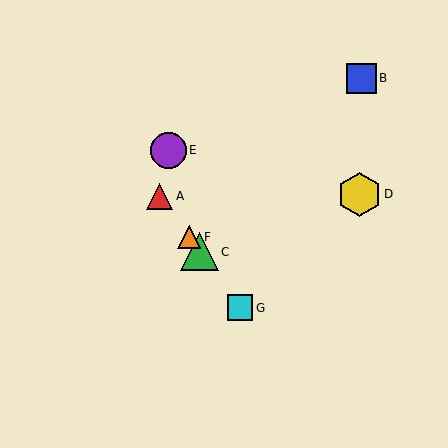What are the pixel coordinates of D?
Object D is at (359, 194).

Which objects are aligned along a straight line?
Objects A, C, F, G are aligned along a straight line.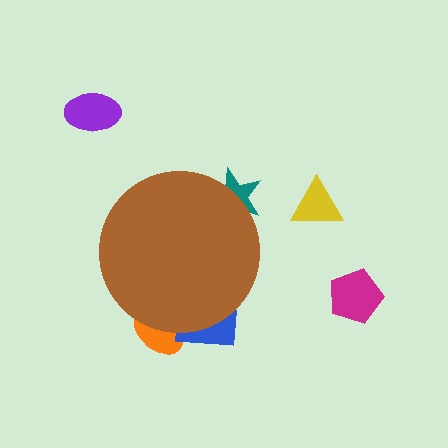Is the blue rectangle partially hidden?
Yes, the blue rectangle is partially hidden behind the brown circle.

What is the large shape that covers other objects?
A brown circle.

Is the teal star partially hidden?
Yes, the teal star is partially hidden behind the brown circle.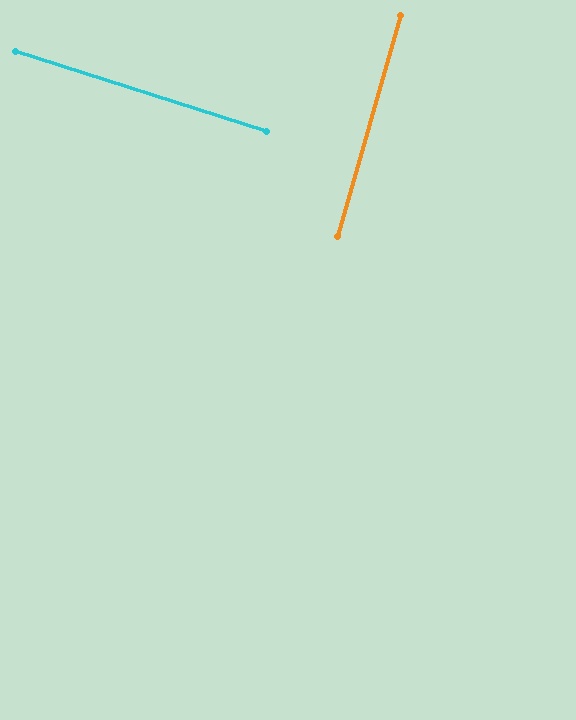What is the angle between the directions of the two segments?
Approximately 88 degrees.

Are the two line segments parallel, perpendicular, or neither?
Perpendicular — they meet at approximately 88°.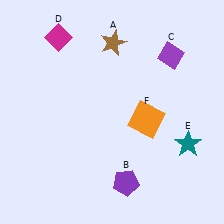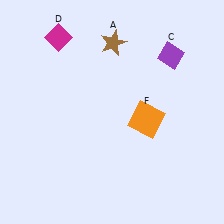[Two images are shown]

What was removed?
The teal star (E), the purple pentagon (B) were removed in Image 2.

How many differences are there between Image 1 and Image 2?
There are 2 differences between the two images.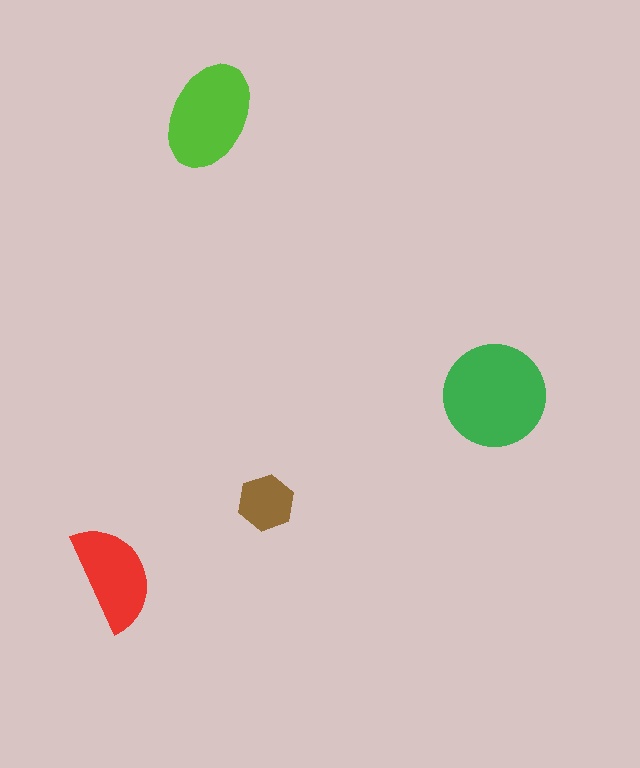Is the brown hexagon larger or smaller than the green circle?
Smaller.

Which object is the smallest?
The brown hexagon.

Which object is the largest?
The green circle.